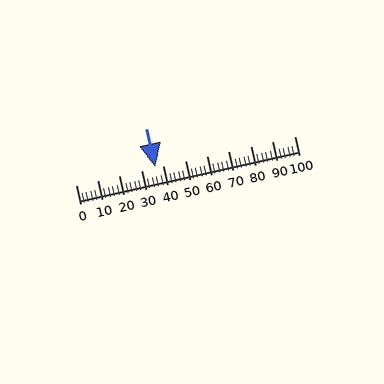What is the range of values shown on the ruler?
The ruler shows values from 0 to 100.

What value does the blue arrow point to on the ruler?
The blue arrow points to approximately 36.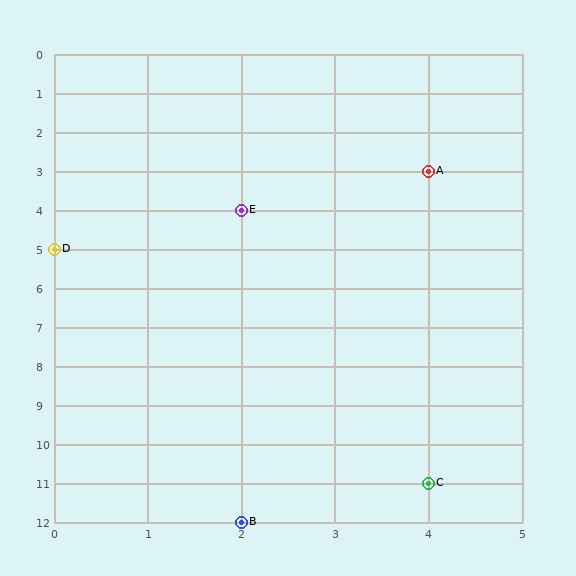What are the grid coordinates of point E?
Point E is at grid coordinates (2, 4).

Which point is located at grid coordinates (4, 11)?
Point C is at (4, 11).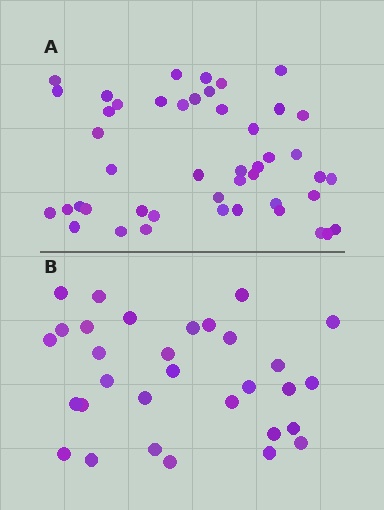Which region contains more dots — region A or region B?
Region A (the top region) has more dots.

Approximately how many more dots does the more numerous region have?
Region A has approximately 15 more dots than region B.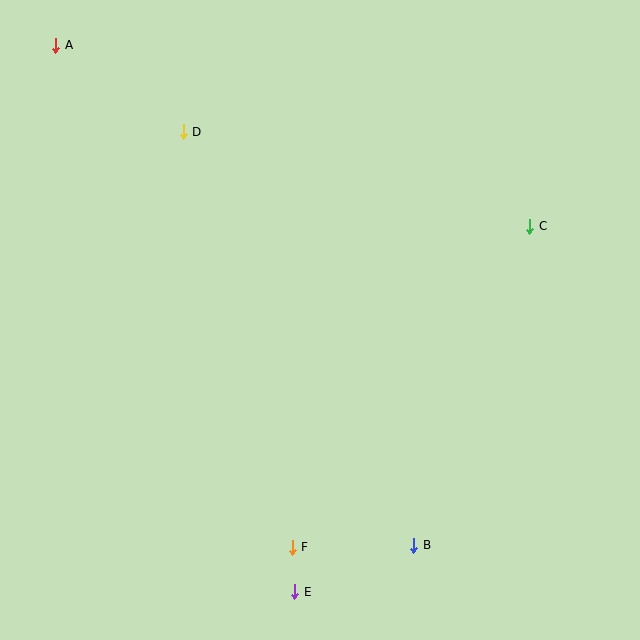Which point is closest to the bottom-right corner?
Point B is closest to the bottom-right corner.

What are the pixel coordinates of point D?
Point D is at (183, 132).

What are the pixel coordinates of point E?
Point E is at (295, 592).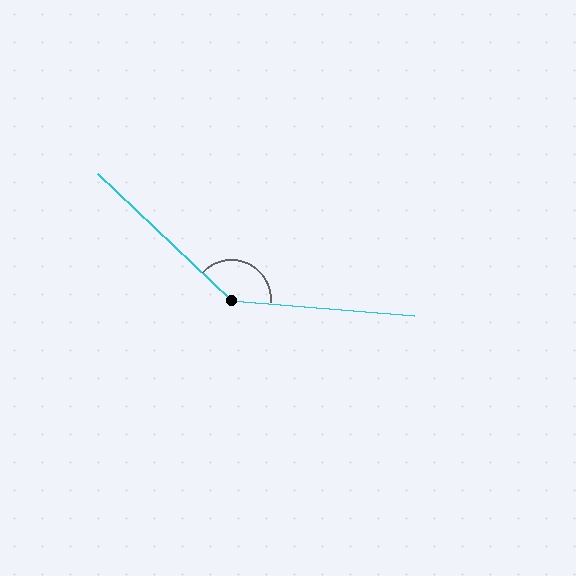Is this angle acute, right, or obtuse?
It is obtuse.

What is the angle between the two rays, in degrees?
Approximately 142 degrees.